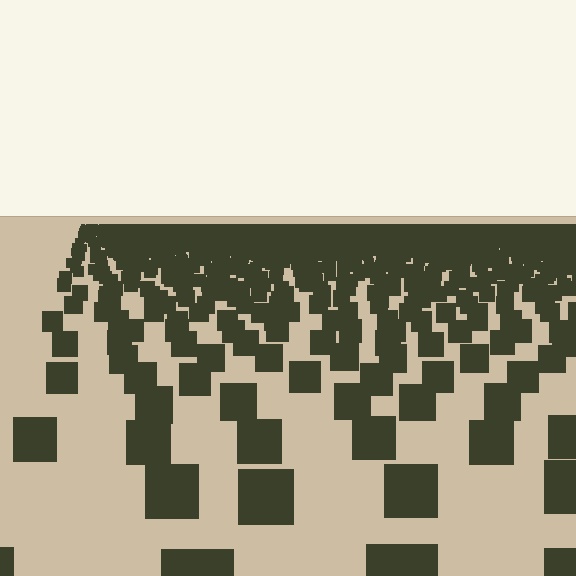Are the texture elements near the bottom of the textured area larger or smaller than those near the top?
Larger. Near the bottom, elements are closer to the viewer and appear at a bigger on-screen size.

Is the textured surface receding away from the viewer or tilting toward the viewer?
The surface is receding away from the viewer. Texture elements get smaller and denser toward the top.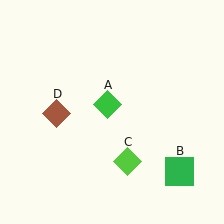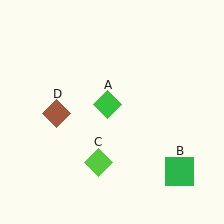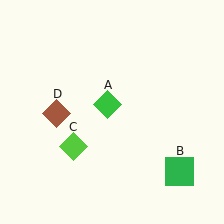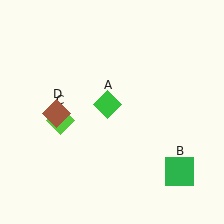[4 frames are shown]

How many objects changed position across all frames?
1 object changed position: lime diamond (object C).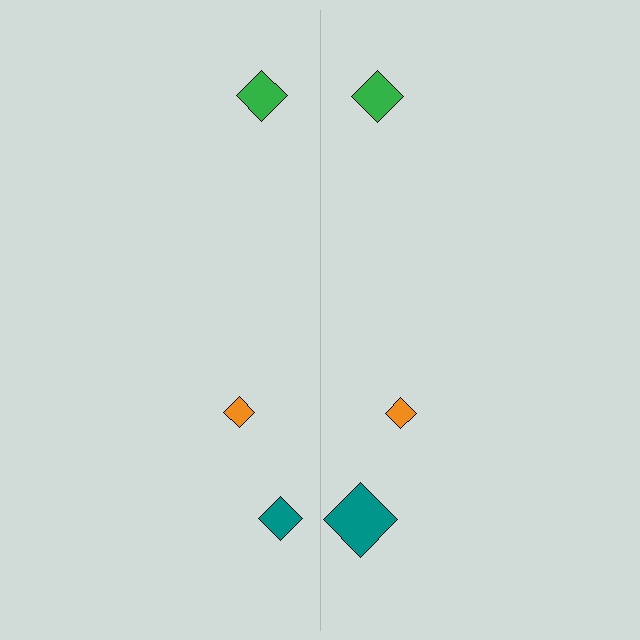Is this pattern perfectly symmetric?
No, the pattern is not perfectly symmetric. The teal diamond on the right side has a different size than its mirror counterpart.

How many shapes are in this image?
There are 6 shapes in this image.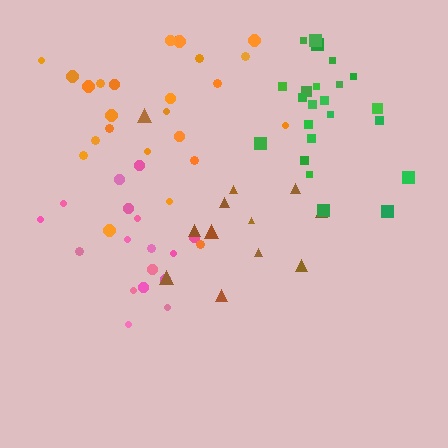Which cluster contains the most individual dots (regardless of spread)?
Orange (25).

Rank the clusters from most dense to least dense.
green, orange, pink, brown.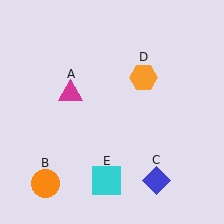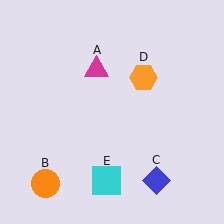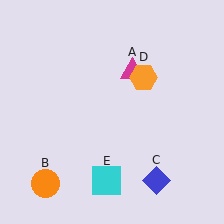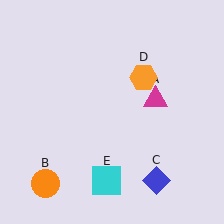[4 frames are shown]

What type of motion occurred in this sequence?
The magenta triangle (object A) rotated clockwise around the center of the scene.